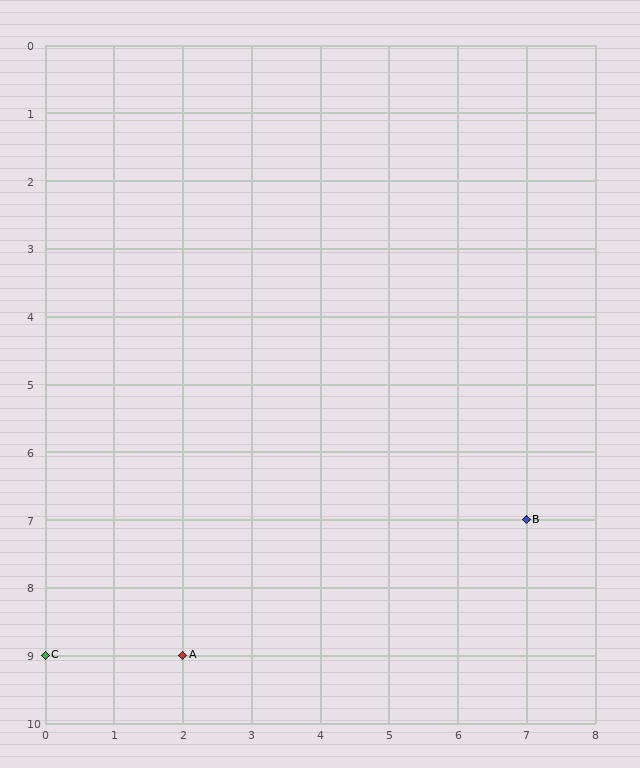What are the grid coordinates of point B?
Point B is at grid coordinates (7, 7).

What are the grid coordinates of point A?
Point A is at grid coordinates (2, 9).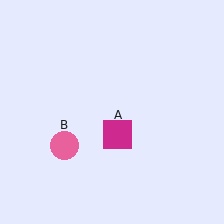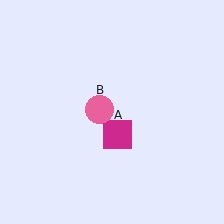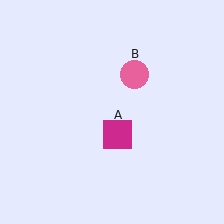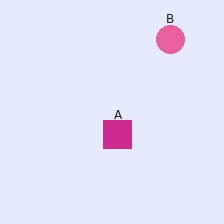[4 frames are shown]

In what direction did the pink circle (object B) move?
The pink circle (object B) moved up and to the right.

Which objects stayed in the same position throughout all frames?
Magenta square (object A) remained stationary.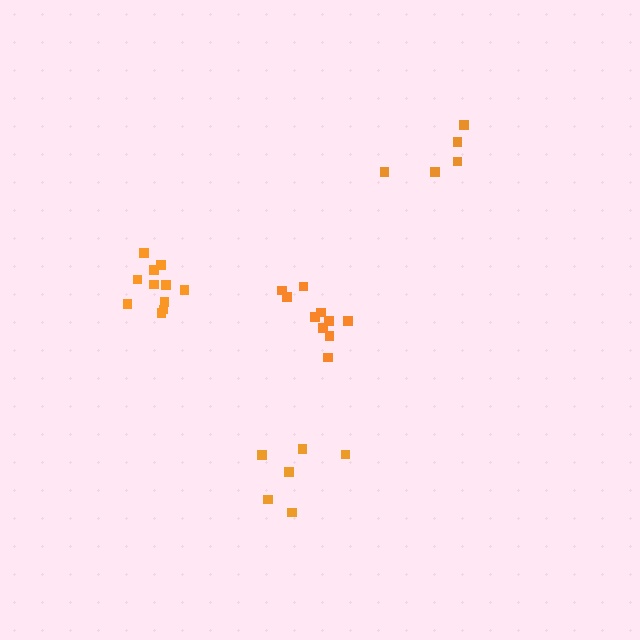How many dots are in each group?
Group 1: 5 dots, Group 2: 10 dots, Group 3: 6 dots, Group 4: 11 dots (32 total).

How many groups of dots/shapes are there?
There are 4 groups.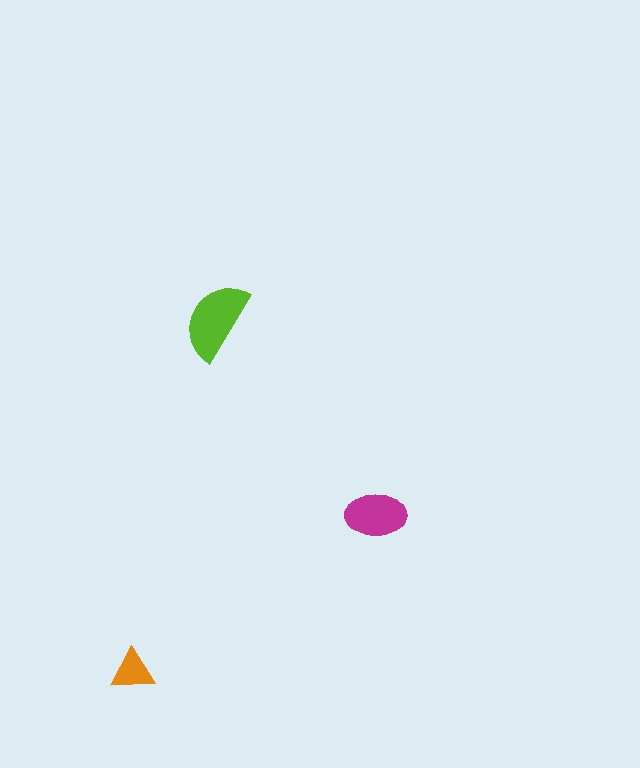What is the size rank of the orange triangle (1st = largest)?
3rd.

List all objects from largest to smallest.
The lime semicircle, the magenta ellipse, the orange triangle.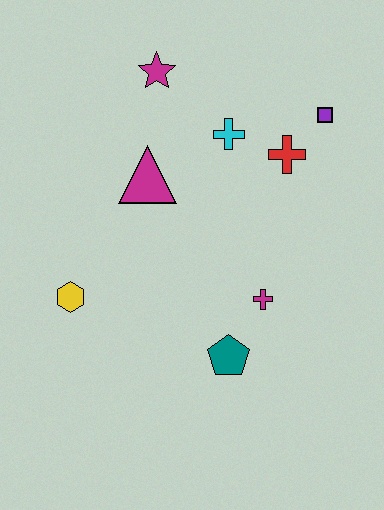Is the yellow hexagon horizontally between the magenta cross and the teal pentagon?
No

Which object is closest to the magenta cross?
The teal pentagon is closest to the magenta cross.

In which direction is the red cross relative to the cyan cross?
The red cross is to the right of the cyan cross.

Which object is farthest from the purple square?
The yellow hexagon is farthest from the purple square.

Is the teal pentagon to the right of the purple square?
No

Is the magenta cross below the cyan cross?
Yes